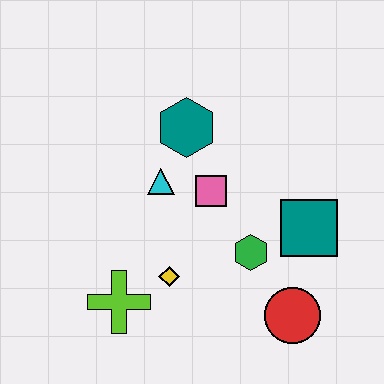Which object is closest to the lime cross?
The yellow diamond is closest to the lime cross.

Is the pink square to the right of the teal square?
No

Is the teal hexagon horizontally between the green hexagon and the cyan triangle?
Yes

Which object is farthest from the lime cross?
The teal square is farthest from the lime cross.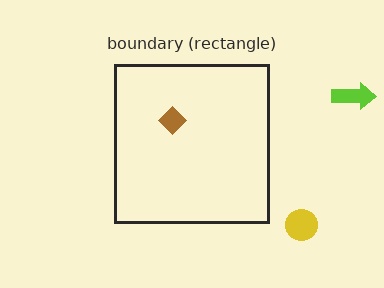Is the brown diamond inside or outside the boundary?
Inside.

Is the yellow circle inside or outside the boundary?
Outside.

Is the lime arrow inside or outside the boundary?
Outside.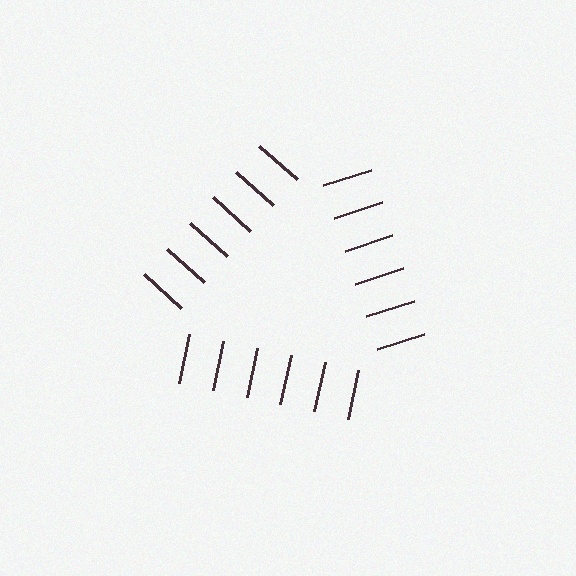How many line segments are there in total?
18 — 6 along each of the 3 edges.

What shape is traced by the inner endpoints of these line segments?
An illusory triangle — the line segments terminate on its edges but no continuous stroke is drawn.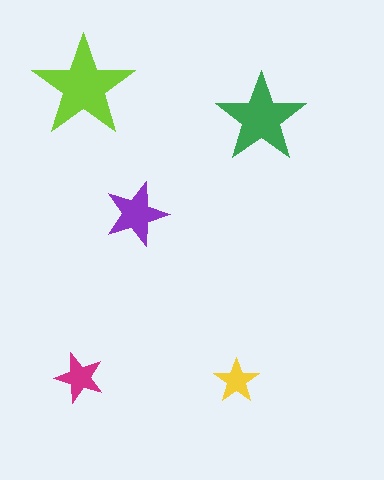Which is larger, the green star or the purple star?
The green one.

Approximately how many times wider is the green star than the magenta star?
About 2 times wider.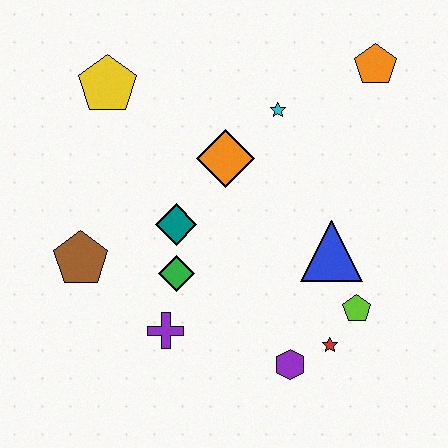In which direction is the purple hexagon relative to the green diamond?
The purple hexagon is to the right of the green diamond.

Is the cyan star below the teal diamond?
No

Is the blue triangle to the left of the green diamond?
No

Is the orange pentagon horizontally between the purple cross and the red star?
No